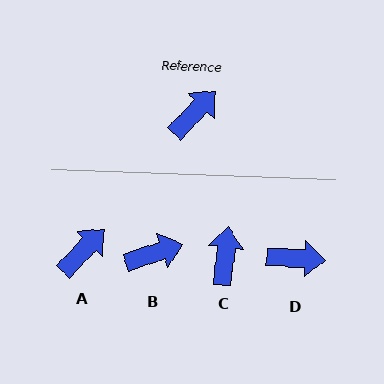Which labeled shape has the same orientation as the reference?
A.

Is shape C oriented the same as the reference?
No, it is off by about 38 degrees.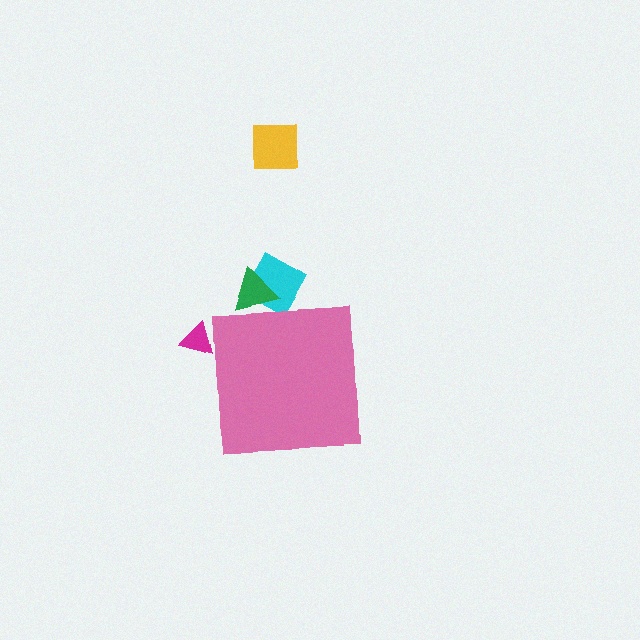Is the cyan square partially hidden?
Yes, the cyan square is partially hidden behind the pink square.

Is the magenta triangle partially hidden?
Yes, the magenta triangle is partially hidden behind the pink square.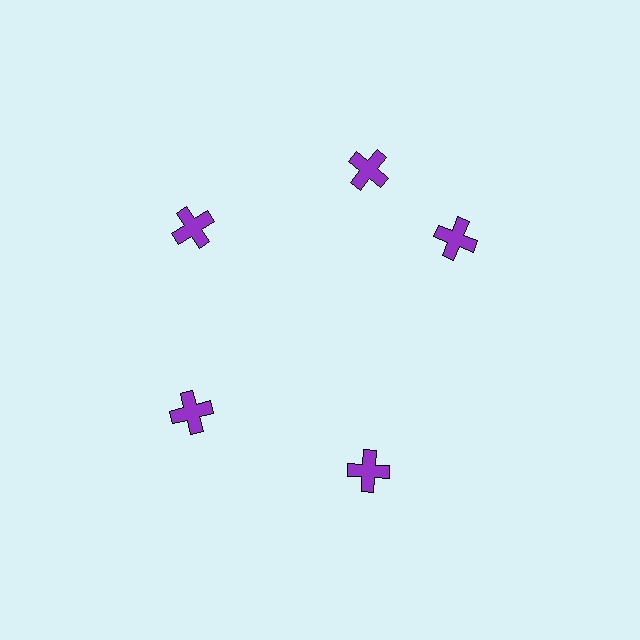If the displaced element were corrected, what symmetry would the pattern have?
It would have 5-fold rotational symmetry — the pattern would map onto itself every 72 degrees.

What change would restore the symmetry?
The symmetry would be restored by rotating it back into even spacing with its neighbors so that all 5 crosses sit at equal angles and equal distance from the center.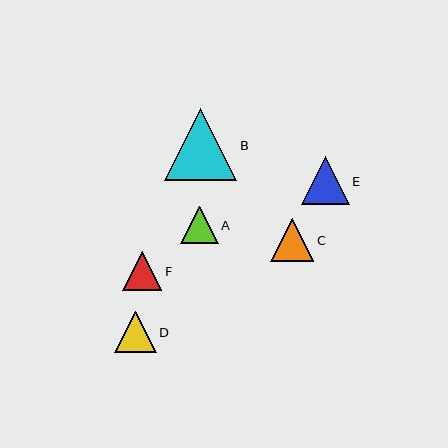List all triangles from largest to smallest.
From largest to smallest: B, E, C, D, F, A.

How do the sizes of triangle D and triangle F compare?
Triangle D and triangle F are approximately the same size.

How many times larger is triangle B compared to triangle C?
Triangle B is approximately 1.7 times the size of triangle C.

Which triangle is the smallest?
Triangle A is the smallest with a size of approximately 38 pixels.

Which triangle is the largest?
Triangle B is the largest with a size of approximately 72 pixels.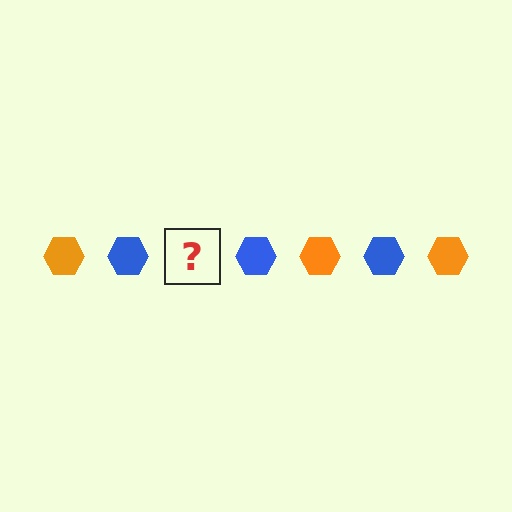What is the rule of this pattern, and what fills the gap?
The rule is that the pattern cycles through orange, blue hexagons. The gap should be filled with an orange hexagon.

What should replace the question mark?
The question mark should be replaced with an orange hexagon.